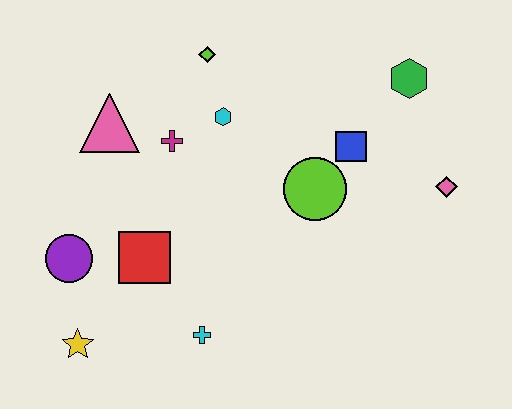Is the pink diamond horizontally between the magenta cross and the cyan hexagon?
No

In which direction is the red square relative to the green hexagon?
The red square is to the left of the green hexagon.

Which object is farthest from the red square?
The green hexagon is farthest from the red square.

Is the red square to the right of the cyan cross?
No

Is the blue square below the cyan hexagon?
Yes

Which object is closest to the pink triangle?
The magenta cross is closest to the pink triangle.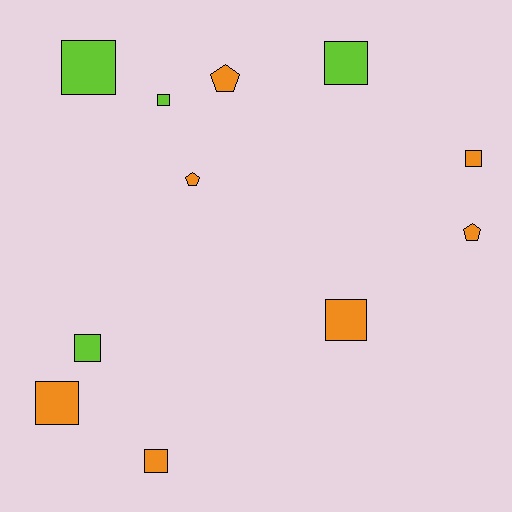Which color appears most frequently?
Orange, with 7 objects.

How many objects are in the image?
There are 11 objects.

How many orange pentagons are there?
There are 3 orange pentagons.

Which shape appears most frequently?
Square, with 8 objects.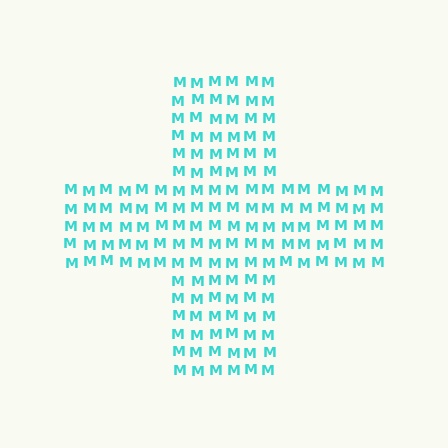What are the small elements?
The small elements are letter M's.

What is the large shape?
The large shape is a cross.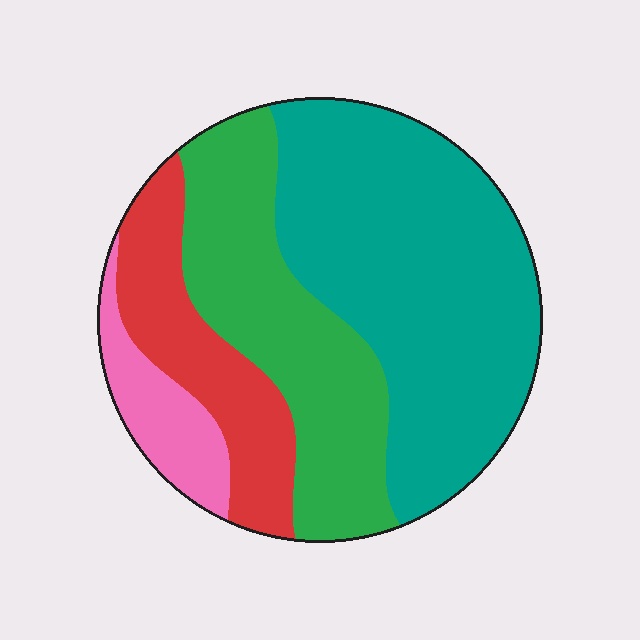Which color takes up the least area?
Pink, at roughly 10%.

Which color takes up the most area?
Teal, at roughly 45%.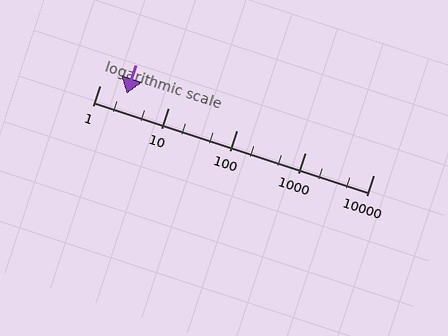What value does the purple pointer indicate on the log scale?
The pointer indicates approximately 2.5.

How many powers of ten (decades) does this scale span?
The scale spans 4 decades, from 1 to 10000.